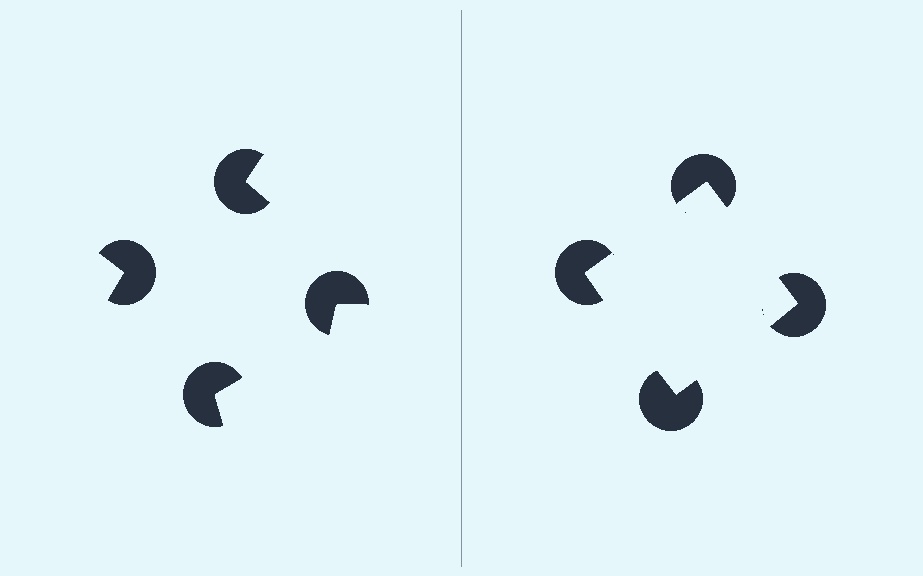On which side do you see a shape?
An illusory square appears on the right side. On the left side the wedge cuts are rotated, so no coherent shape forms.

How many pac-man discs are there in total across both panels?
8 — 4 on each side.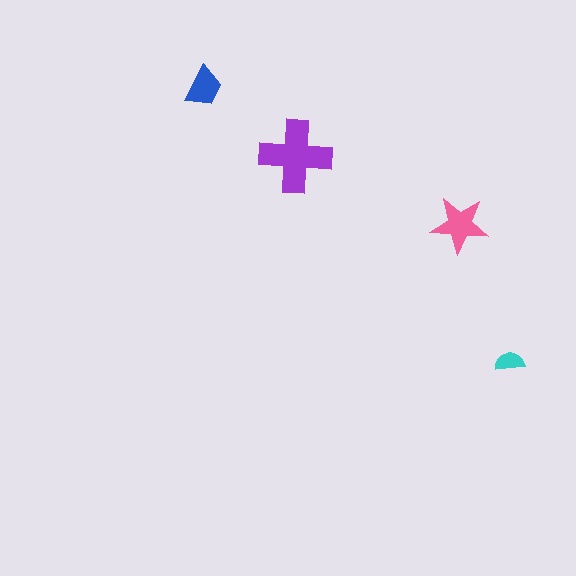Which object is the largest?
The purple cross.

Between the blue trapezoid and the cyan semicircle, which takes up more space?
The blue trapezoid.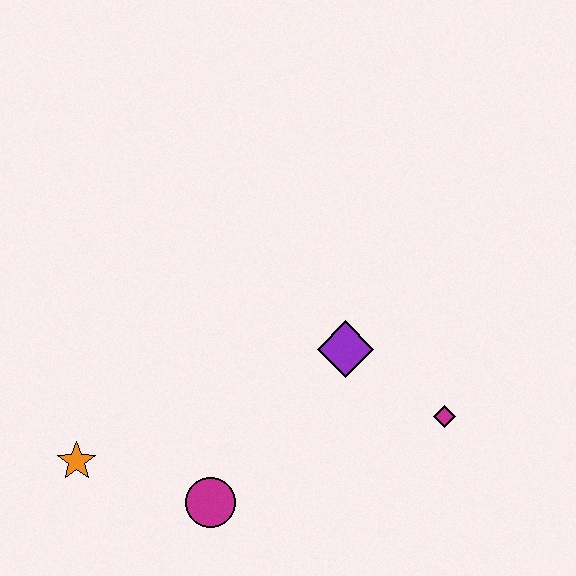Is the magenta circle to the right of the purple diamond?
No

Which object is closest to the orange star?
The magenta circle is closest to the orange star.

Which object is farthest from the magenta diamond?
The orange star is farthest from the magenta diamond.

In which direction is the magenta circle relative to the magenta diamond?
The magenta circle is to the left of the magenta diamond.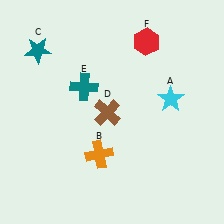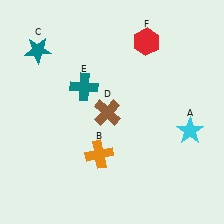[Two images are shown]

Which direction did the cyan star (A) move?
The cyan star (A) moved down.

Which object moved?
The cyan star (A) moved down.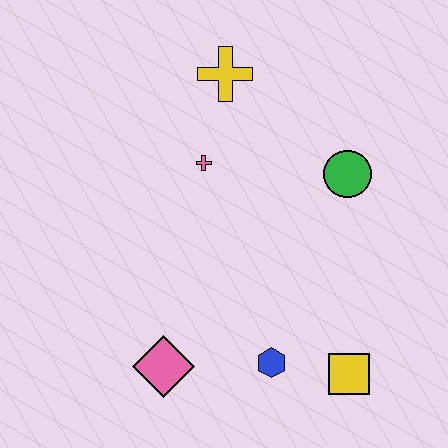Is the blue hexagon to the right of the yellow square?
No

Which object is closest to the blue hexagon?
The yellow square is closest to the blue hexagon.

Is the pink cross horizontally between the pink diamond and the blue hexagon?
Yes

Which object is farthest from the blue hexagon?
The yellow cross is farthest from the blue hexagon.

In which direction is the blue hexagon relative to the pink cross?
The blue hexagon is below the pink cross.